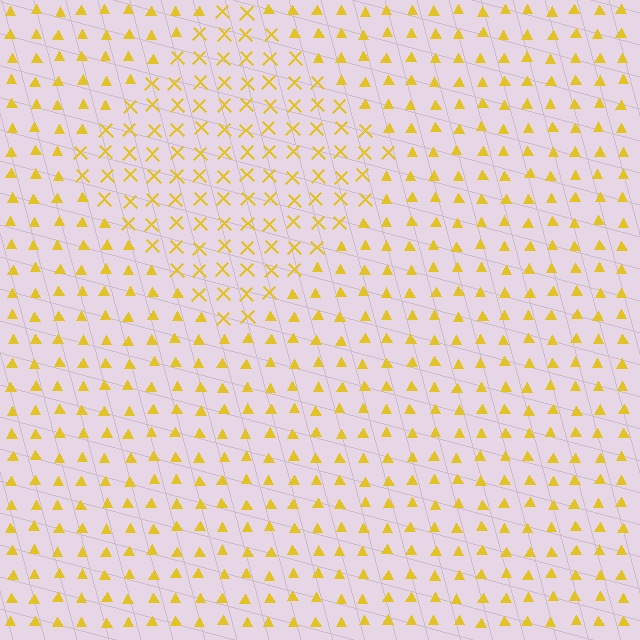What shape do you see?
I see a diamond.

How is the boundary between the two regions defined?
The boundary is defined by a change in element shape: X marks inside vs. triangles outside. All elements share the same color and spacing.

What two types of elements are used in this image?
The image uses X marks inside the diamond region and triangles outside it.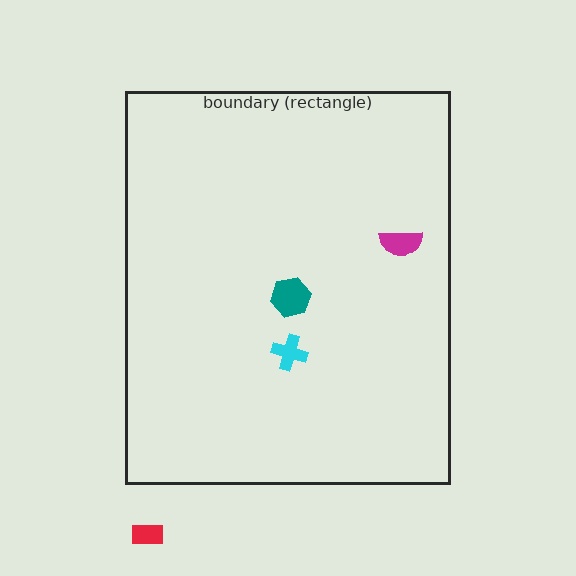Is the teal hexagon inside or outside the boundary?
Inside.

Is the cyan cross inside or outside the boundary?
Inside.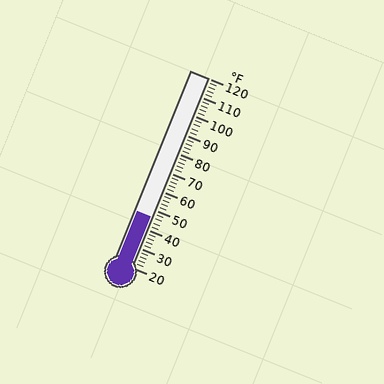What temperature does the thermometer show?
The thermometer shows approximately 46°F.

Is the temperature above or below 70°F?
The temperature is below 70°F.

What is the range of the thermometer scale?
The thermometer scale ranges from 20°F to 120°F.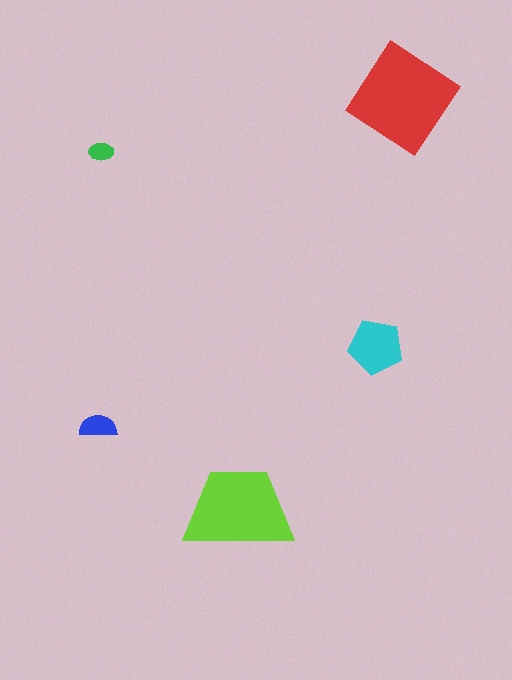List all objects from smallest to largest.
The green ellipse, the blue semicircle, the cyan pentagon, the lime trapezoid, the red diamond.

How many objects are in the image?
There are 5 objects in the image.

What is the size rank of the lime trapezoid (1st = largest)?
2nd.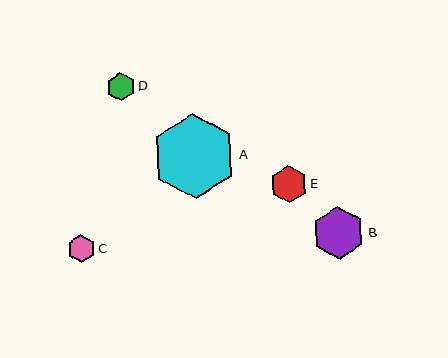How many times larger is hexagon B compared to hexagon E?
Hexagon B is approximately 1.4 times the size of hexagon E.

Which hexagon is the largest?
Hexagon A is the largest with a size of approximately 84 pixels.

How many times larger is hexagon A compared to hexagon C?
Hexagon A is approximately 3.1 times the size of hexagon C.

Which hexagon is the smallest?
Hexagon C is the smallest with a size of approximately 28 pixels.